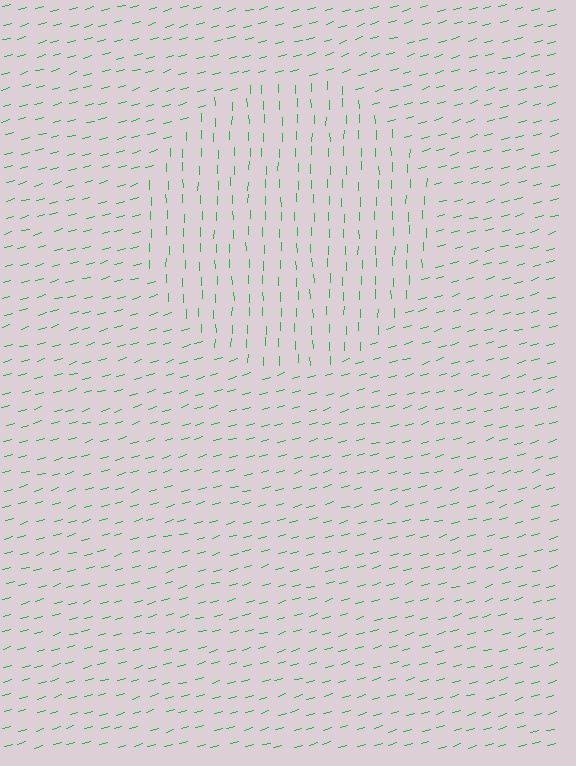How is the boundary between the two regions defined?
The boundary is defined purely by a change in line orientation (approximately 75 degrees difference). All lines are the same color and thickness.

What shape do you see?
I see a circle.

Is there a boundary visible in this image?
Yes, there is a texture boundary formed by a change in line orientation.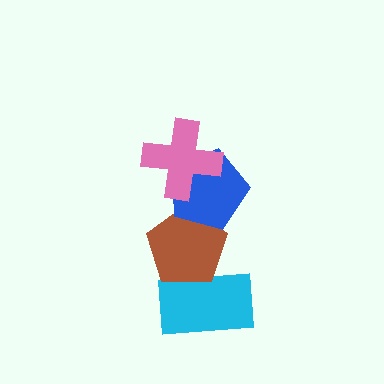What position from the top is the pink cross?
The pink cross is 1st from the top.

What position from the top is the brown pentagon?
The brown pentagon is 3rd from the top.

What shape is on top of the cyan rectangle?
The brown pentagon is on top of the cyan rectangle.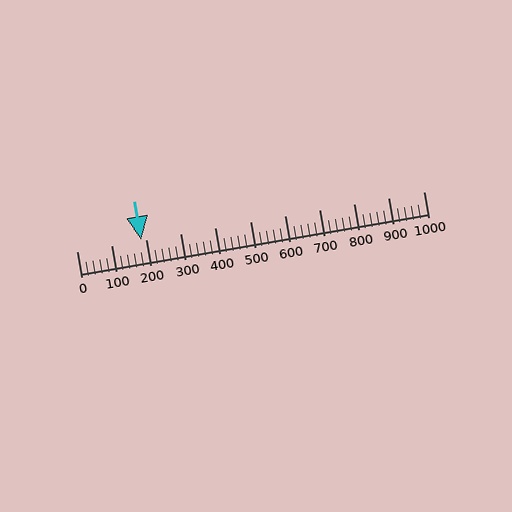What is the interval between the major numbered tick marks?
The major tick marks are spaced 100 units apart.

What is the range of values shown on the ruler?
The ruler shows values from 0 to 1000.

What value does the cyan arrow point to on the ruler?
The cyan arrow points to approximately 185.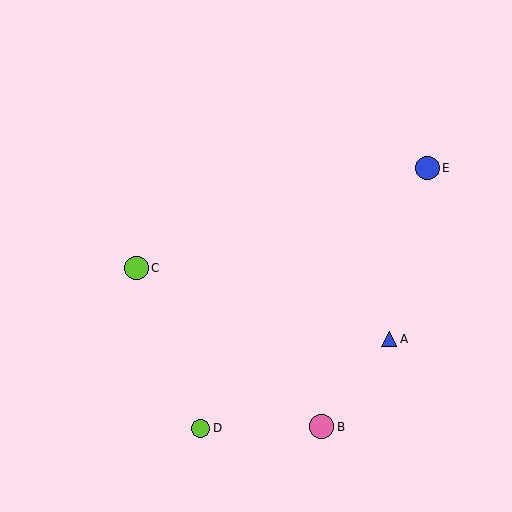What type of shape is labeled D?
Shape D is a lime circle.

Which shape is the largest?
The pink circle (labeled B) is the largest.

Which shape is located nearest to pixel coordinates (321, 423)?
The pink circle (labeled B) at (322, 427) is nearest to that location.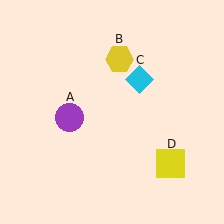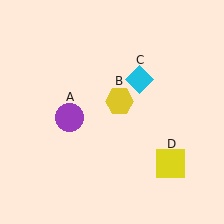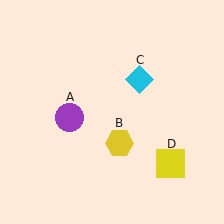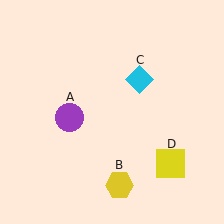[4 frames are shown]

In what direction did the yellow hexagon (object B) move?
The yellow hexagon (object B) moved down.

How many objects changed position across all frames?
1 object changed position: yellow hexagon (object B).